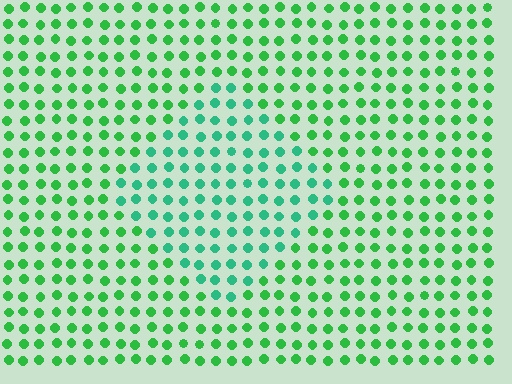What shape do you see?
I see a diamond.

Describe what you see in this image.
The image is filled with small green elements in a uniform arrangement. A diamond-shaped region is visible where the elements are tinted to a slightly different hue, forming a subtle color boundary.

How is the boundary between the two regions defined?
The boundary is defined purely by a slight shift in hue (about 28 degrees). Spacing, size, and orientation are identical on both sides.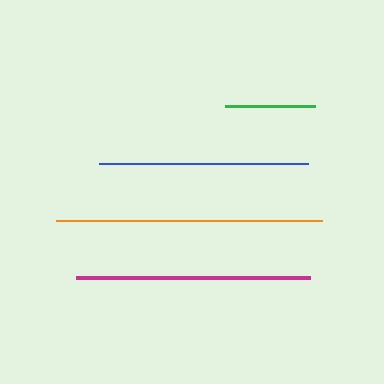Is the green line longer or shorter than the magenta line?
The magenta line is longer than the green line.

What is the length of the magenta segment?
The magenta segment is approximately 234 pixels long.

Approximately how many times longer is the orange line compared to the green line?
The orange line is approximately 2.9 times the length of the green line.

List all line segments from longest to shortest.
From longest to shortest: orange, magenta, blue, green.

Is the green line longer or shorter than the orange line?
The orange line is longer than the green line.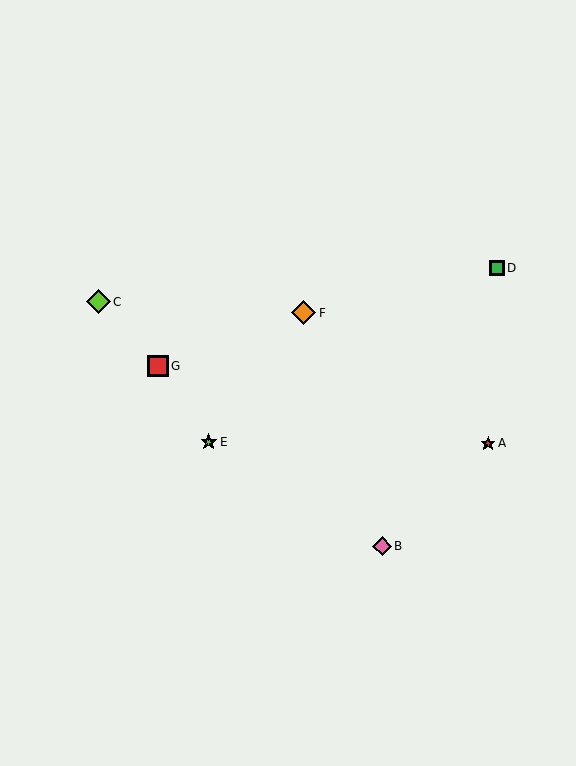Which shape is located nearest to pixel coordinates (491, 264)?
The green square (labeled D) at (497, 268) is nearest to that location.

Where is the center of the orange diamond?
The center of the orange diamond is at (304, 313).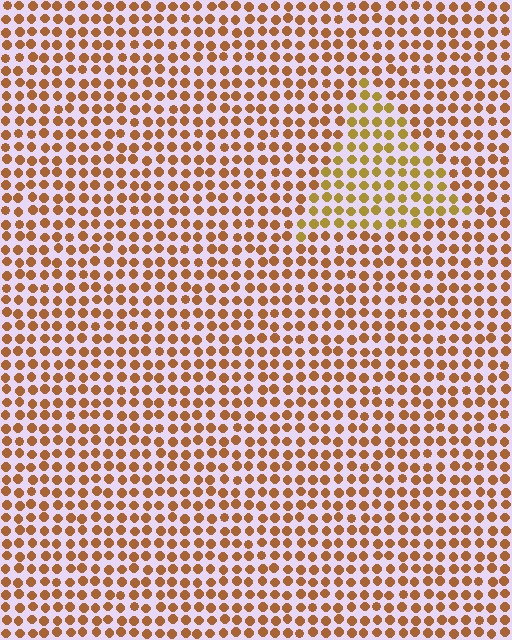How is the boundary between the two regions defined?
The boundary is defined purely by a slight shift in hue (about 24 degrees). Spacing, size, and orientation are identical on both sides.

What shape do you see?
I see a triangle.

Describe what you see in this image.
The image is filled with small brown elements in a uniform arrangement. A triangle-shaped region is visible where the elements are tinted to a slightly different hue, forming a subtle color boundary.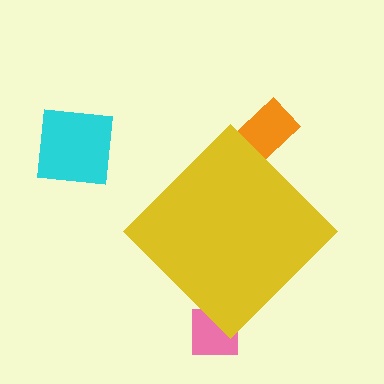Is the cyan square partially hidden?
No, the cyan square is fully visible.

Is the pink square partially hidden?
Yes, the pink square is partially hidden behind the yellow diamond.